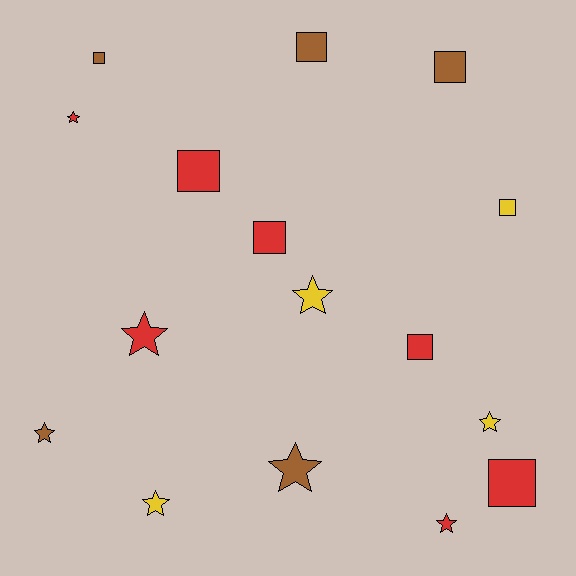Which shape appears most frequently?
Square, with 8 objects.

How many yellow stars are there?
There are 3 yellow stars.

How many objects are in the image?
There are 16 objects.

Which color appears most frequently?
Red, with 7 objects.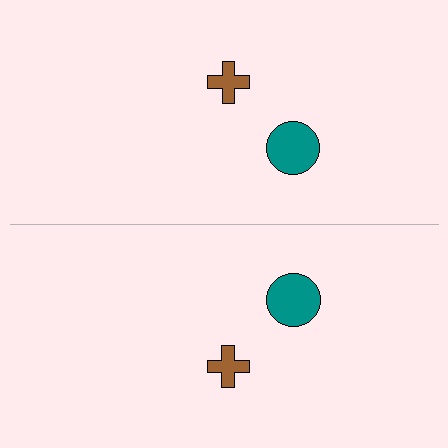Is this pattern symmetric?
Yes, this pattern has bilateral (reflection) symmetry.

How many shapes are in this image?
There are 4 shapes in this image.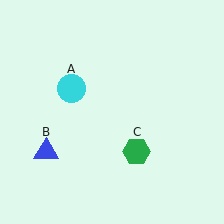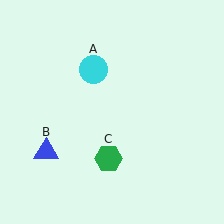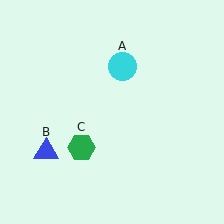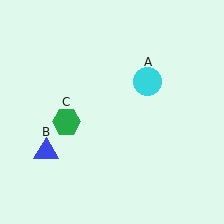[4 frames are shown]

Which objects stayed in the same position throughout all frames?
Blue triangle (object B) remained stationary.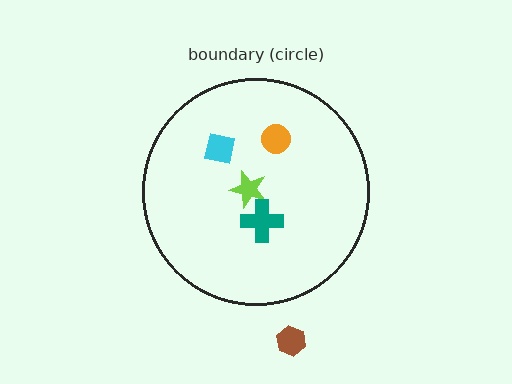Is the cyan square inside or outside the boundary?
Inside.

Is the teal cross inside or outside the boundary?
Inside.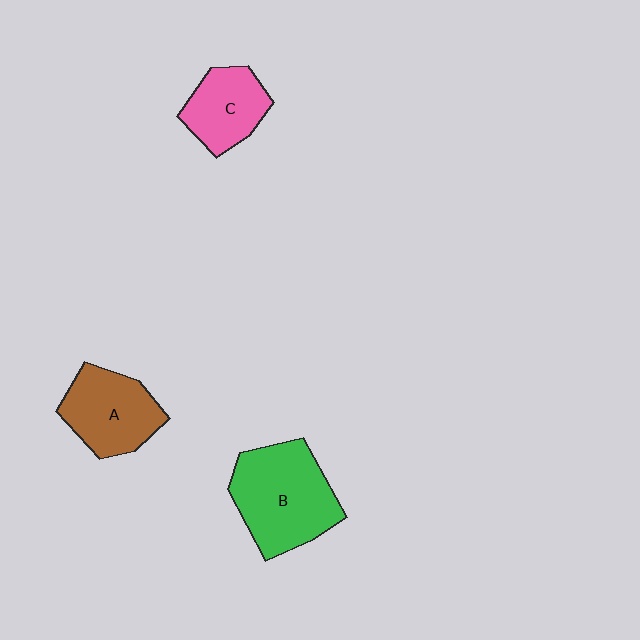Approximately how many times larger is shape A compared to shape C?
Approximately 1.2 times.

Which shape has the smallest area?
Shape C (pink).